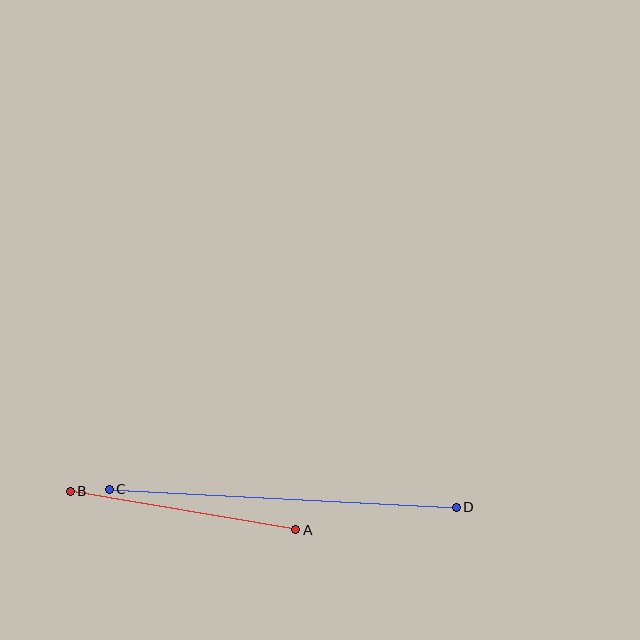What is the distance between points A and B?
The distance is approximately 229 pixels.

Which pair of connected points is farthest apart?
Points C and D are farthest apart.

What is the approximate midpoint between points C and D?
The midpoint is at approximately (283, 498) pixels.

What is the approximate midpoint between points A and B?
The midpoint is at approximately (183, 511) pixels.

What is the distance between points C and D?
The distance is approximately 347 pixels.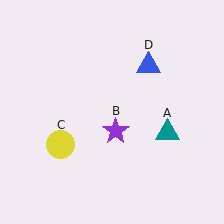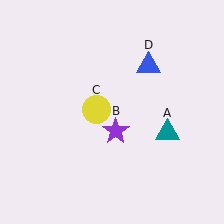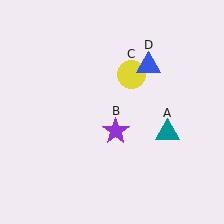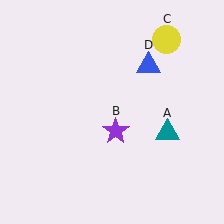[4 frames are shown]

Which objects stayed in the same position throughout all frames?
Teal triangle (object A) and purple star (object B) and blue triangle (object D) remained stationary.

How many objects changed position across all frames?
1 object changed position: yellow circle (object C).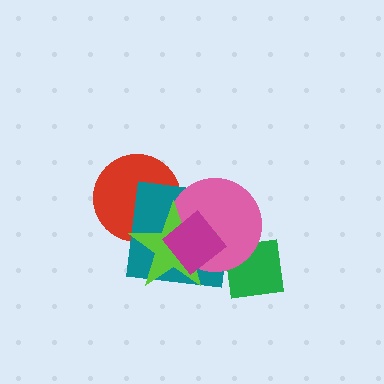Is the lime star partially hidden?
Yes, it is partially covered by another shape.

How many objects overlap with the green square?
1 object overlaps with the green square.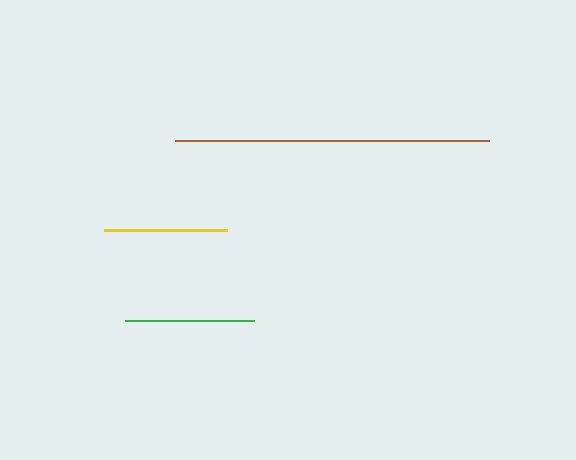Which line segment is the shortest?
The yellow line is the shortest at approximately 123 pixels.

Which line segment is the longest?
The brown line is the longest at approximately 314 pixels.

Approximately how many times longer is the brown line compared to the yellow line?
The brown line is approximately 2.6 times the length of the yellow line.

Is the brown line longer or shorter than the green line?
The brown line is longer than the green line.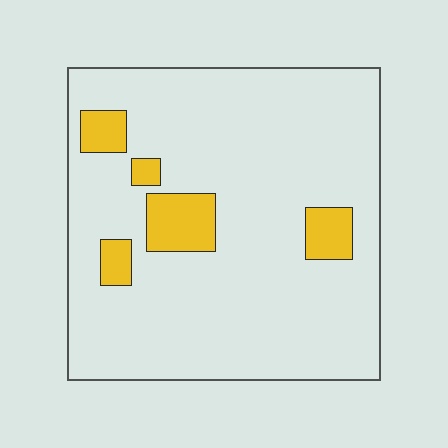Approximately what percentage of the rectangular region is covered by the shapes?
Approximately 10%.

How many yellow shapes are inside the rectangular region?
5.